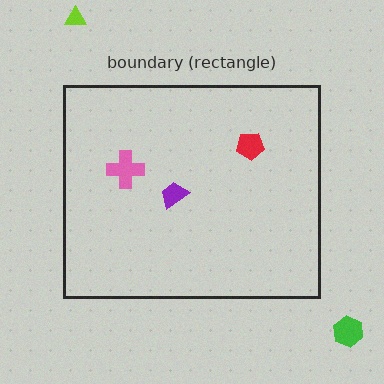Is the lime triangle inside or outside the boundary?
Outside.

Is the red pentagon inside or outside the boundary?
Inside.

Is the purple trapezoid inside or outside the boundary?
Inside.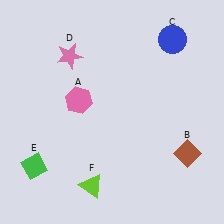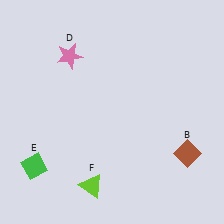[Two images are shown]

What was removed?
The blue circle (C), the pink hexagon (A) were removed in Image 2.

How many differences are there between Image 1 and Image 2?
There are 2 differences between the two images.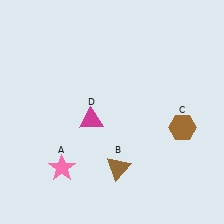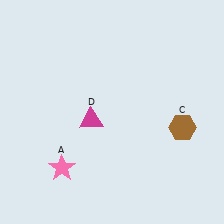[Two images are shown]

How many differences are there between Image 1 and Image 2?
There is 1 difference between the two images.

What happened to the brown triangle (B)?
The brown triangle (B) was removed in Image 2. It was in the bottom-right area of Image 1.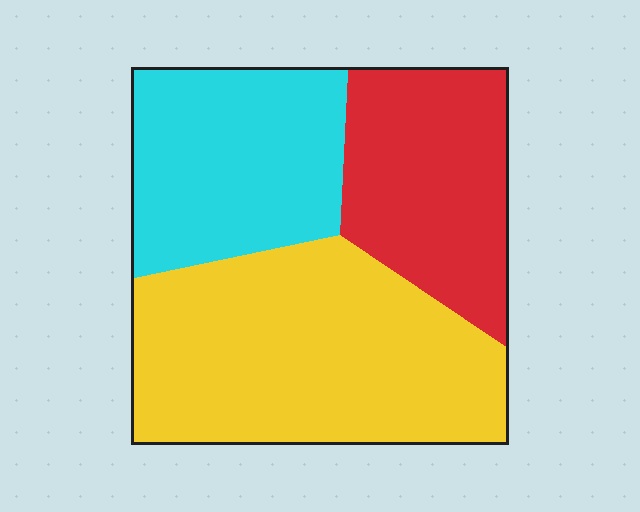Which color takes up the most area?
Yellow, at roughly 45%.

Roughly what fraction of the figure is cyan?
Cyan covers 28% of the figure.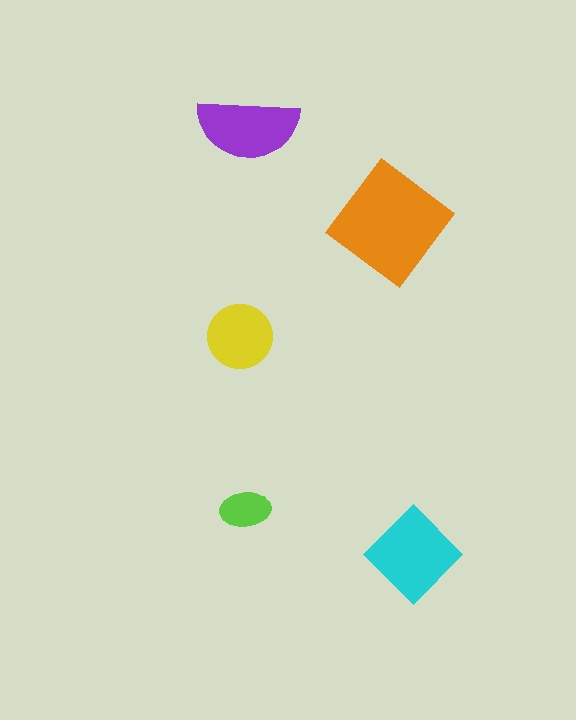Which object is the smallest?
The lime ellipse.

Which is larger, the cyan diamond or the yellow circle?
The cyan diamond.